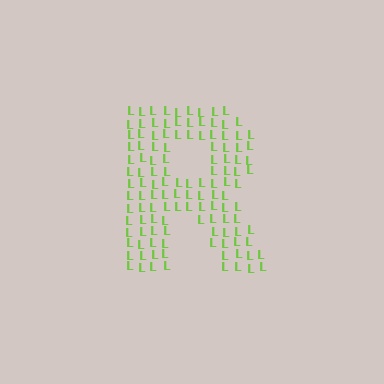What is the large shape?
The large shape is the letter R.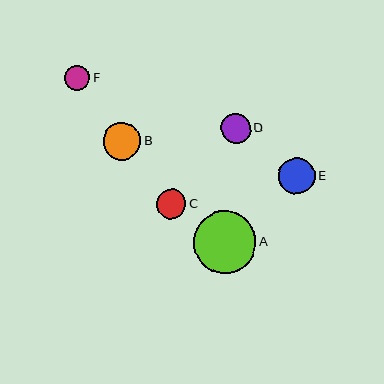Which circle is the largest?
Circle A is the largest with a size of approximately 62 pixels.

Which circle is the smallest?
Circle F is the smallest with a size of approximately 25 pixels.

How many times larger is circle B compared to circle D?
Circle B is approximately 1.3 times the size of circle D.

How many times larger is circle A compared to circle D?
Circle A is approximately 2.1 times the size of circle D.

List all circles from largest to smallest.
From largest to smallest: A, B, E, D, C, F.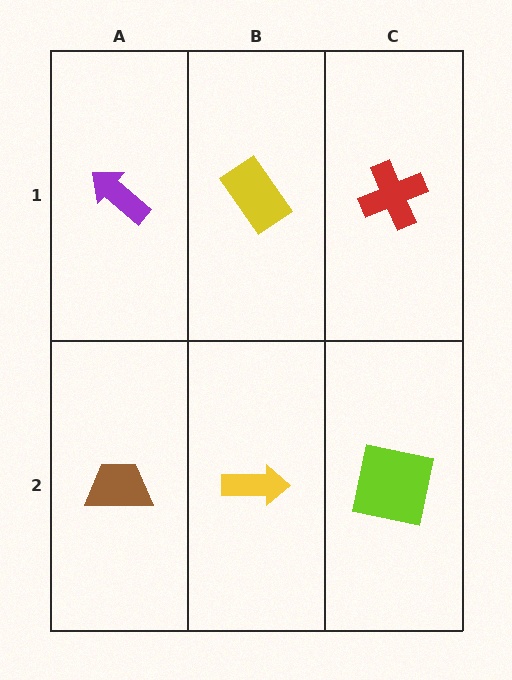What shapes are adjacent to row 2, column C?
A red cross (row 1, column C), a yellow arrow (row 2, column B).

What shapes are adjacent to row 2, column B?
A yellow rectangle (row 1, column B), a brown trapezoid (row 2, column A), a lime square (row 2, column C).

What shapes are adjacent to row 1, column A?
A brown trapezoid (row 2, column A), a yellow rectangle (row 1, column B).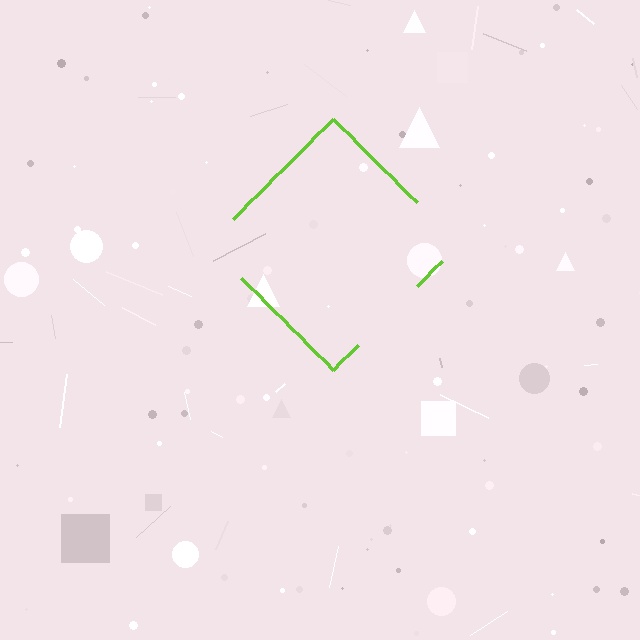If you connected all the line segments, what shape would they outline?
They would outline a diamond.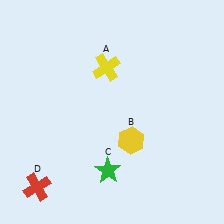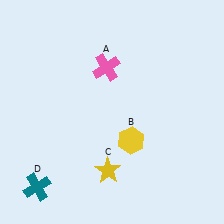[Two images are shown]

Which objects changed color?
A changed from yellow to pink. C changed from green to yellow. D changed from red to teal.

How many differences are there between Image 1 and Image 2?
There are 3 differences between the two images.